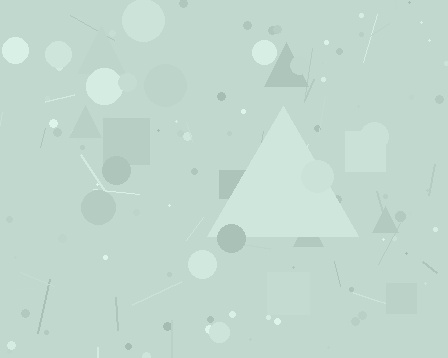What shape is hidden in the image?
A triangle is hidden in the image.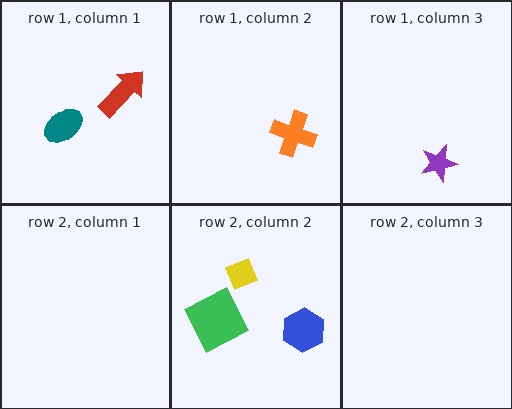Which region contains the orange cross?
The row 1, column 2 region.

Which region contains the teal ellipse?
The row 1, column 1 region.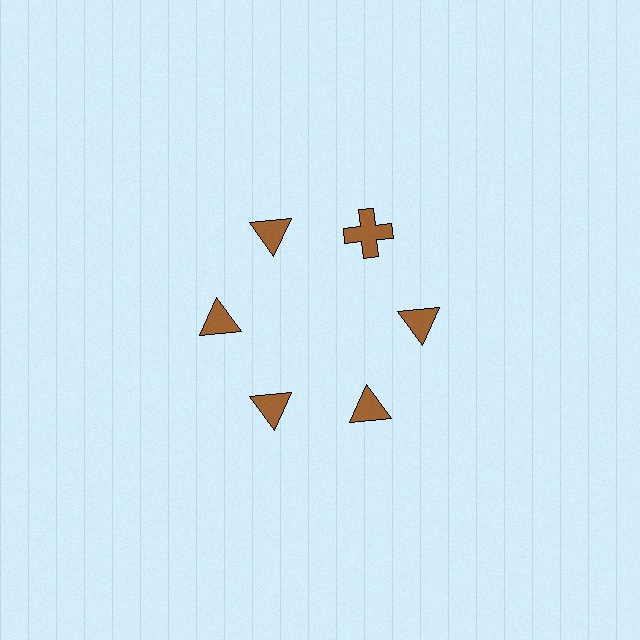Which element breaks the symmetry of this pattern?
The brown cross at roughly the 1 o'clock position breaks the symmetry. All other shapes are brown triangles.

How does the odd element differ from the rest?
It has a different shape: cross instead of triangle.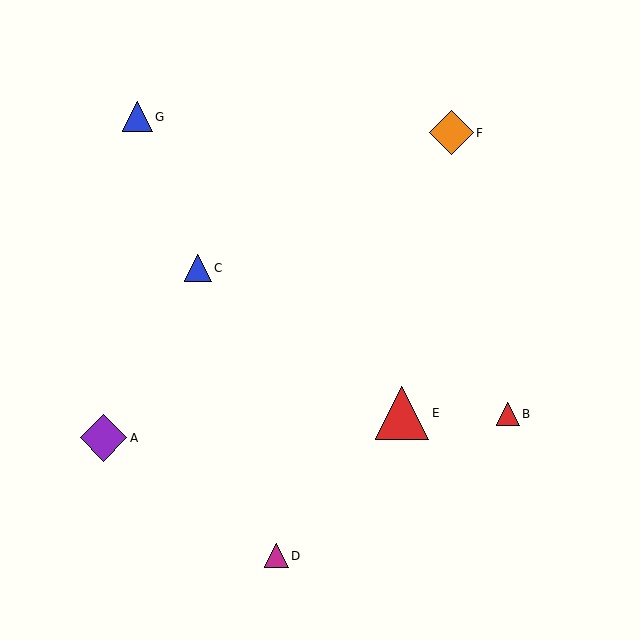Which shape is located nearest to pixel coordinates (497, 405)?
The red triangle (labeled B) at (508, 414) is nearest to that location.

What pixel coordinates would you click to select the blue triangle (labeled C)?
Click at (198, 268) to select the blue triangle C.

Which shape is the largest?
The red triangle (labeled E) is the largest.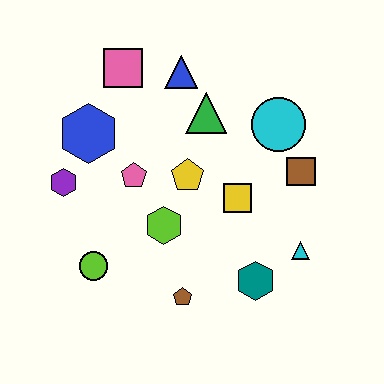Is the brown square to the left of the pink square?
No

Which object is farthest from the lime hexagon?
The pink square is farthest from the lime hexagon.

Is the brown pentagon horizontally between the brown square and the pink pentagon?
Yes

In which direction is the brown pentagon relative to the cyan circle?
The brown pentagon is below the cyan circle.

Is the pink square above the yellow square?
Yes